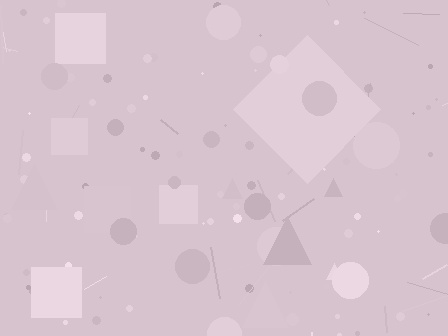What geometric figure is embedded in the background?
A diamond is embedded in the background.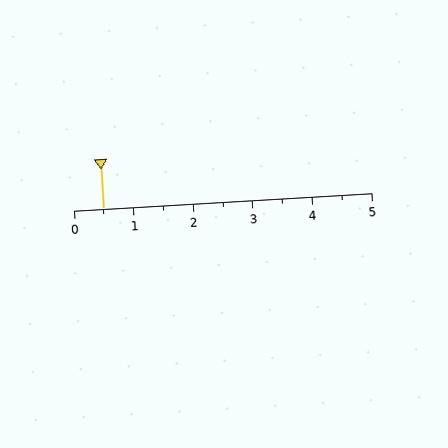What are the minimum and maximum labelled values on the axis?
The axis runs from 0 to 5.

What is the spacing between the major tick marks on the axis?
The major ticks are spaced 1 apart.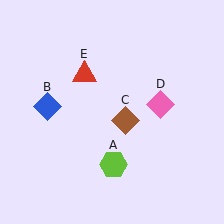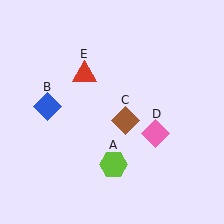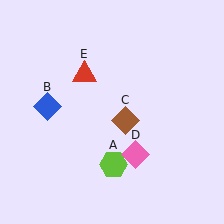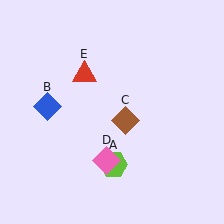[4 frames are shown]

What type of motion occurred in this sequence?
The pink diamond (object D) rotated clockwise around the center of the scene.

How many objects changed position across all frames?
1 object changed position: pink diamond (object D).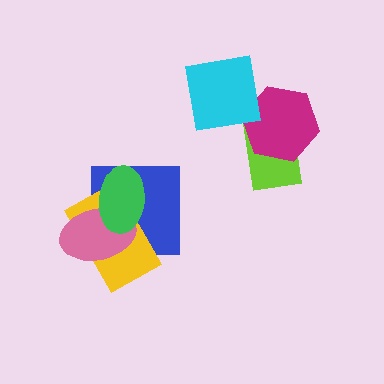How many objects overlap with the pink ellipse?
3 objects overlap with the pink ellipse.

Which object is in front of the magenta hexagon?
The cyan square is in front of the magenta hexagon.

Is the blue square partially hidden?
Yes, it is partially covered by another shape.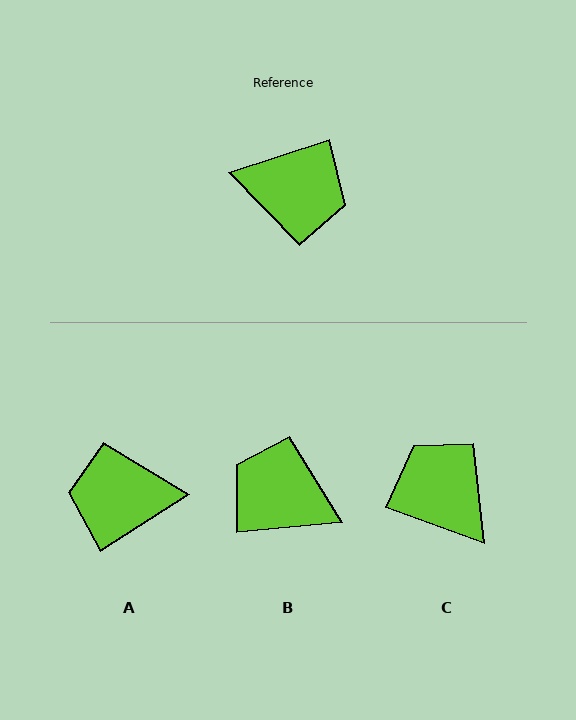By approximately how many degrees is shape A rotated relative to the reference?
Approximately 165 degrees clockwise.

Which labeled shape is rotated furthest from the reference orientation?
B, about 167 degrees away.